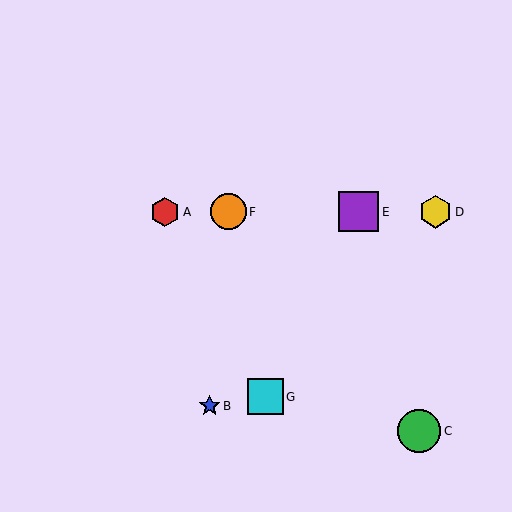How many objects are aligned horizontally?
4 objects (A, D, E, F) are aligned horizontally.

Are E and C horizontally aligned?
No, E is at y≈212 and C is at y≈431.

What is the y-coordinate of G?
Object G is at y≈397.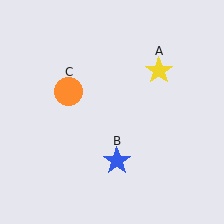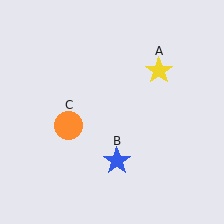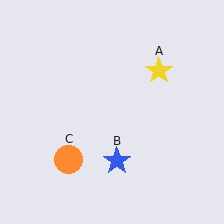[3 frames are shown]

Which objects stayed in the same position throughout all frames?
Yellow star (object A) and blue star (object B) remained stationary.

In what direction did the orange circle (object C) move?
The orange circle (object C) moved down.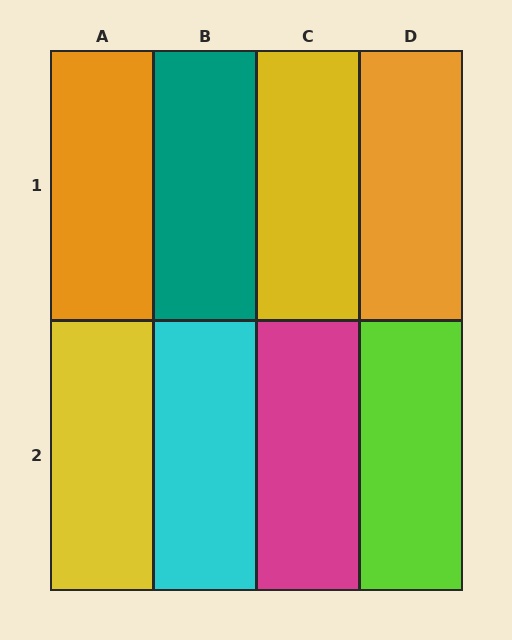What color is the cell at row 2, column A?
Yellow.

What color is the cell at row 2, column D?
Lime.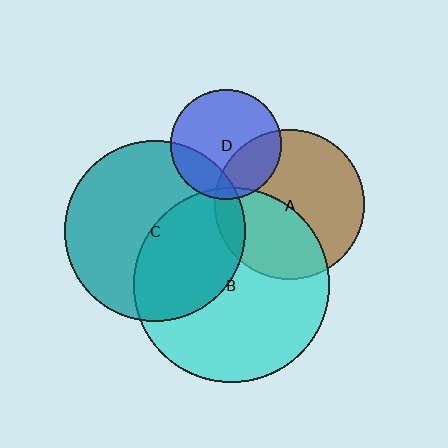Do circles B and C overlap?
Yes.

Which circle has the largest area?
Circle B (cyan).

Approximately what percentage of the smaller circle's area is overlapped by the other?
Approximately 45%.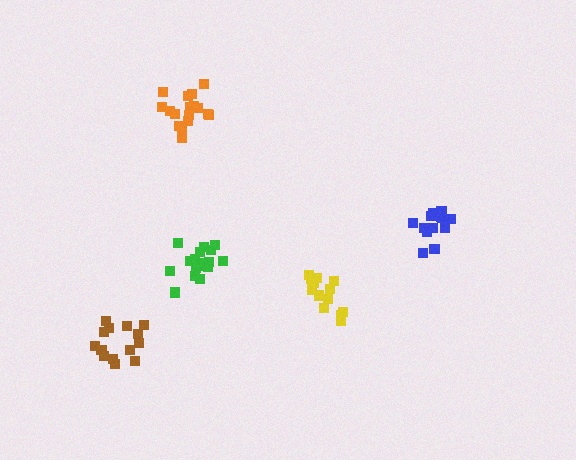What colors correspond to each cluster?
The clusters are colored: green, brown, blue, yellow, orange.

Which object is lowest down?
The brown cluster is bottommost.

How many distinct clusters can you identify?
There are 5 distinct clusters.